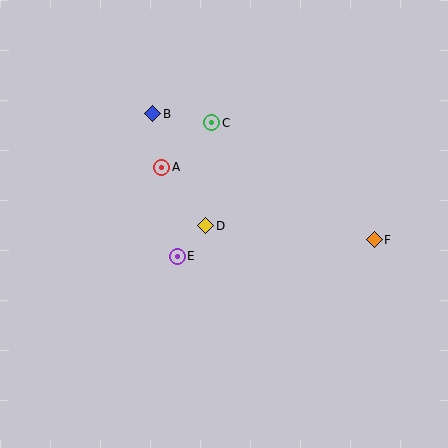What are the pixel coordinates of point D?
Point D is at (206, 226).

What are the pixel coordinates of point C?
Point C is at (212, 123).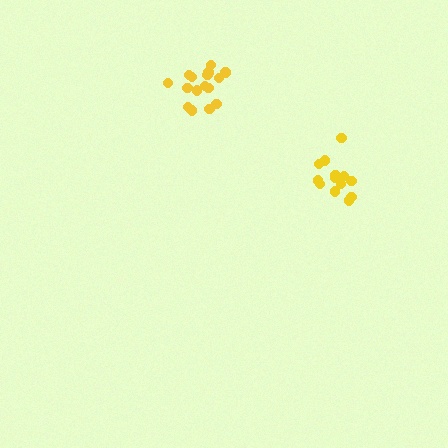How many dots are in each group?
Group 1: 13 dots, Group 2: 16 dots (29 total).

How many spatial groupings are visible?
There are 2 spatial groupings.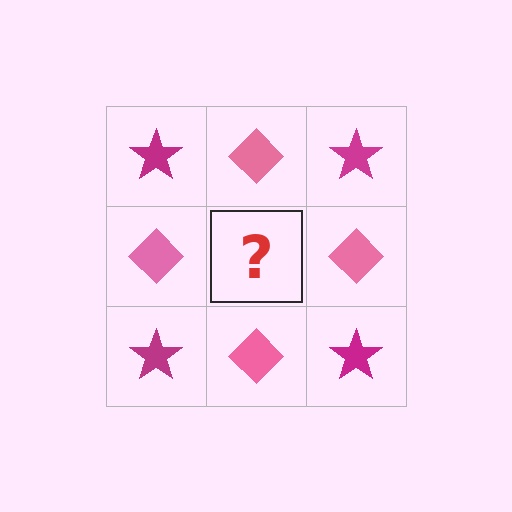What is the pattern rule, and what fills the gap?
The rule is that it alternates magenta star and pink diamond in a checkerboard pattern. The gap should be filled with a magenta star.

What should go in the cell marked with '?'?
The missing cell should contain a magenta star.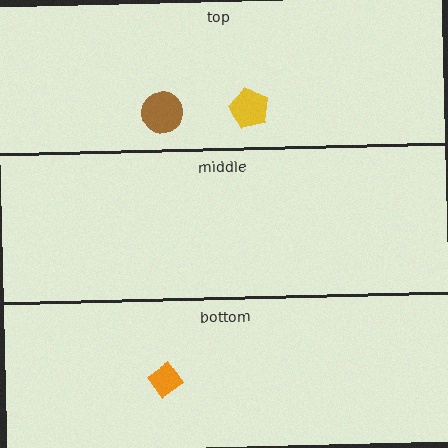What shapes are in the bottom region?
The orange diamond.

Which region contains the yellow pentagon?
The top region.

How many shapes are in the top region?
2.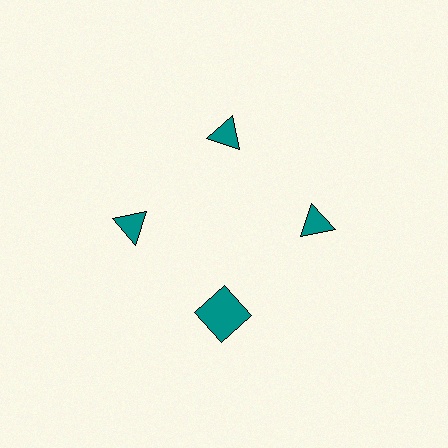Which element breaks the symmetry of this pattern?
The teal square at roughly the 6 o'clock position breaks the symmetry. All other shapes are teal triangles.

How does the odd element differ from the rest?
It has a different shape: square instead of triangle.